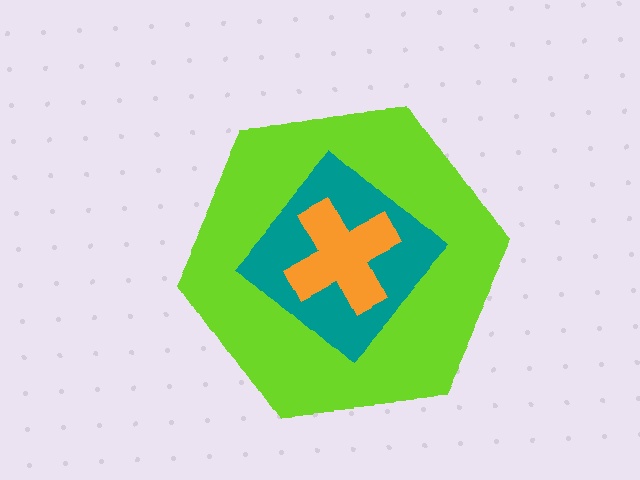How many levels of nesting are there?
3.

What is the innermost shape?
The orange cross.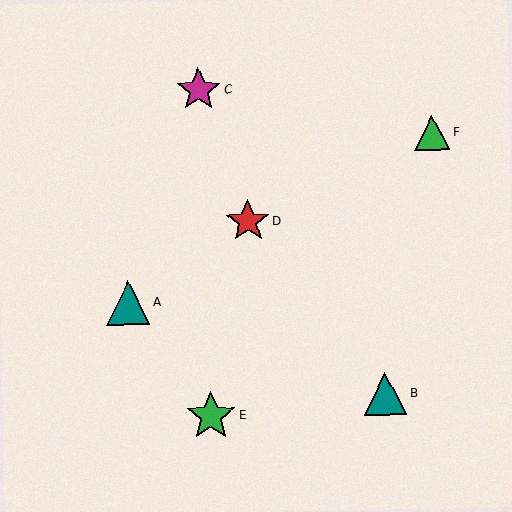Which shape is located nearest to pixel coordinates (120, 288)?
The teal triangle (labeled A) at (128, 303) is nearest to that location.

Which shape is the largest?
The green star (labeled E) is the largest.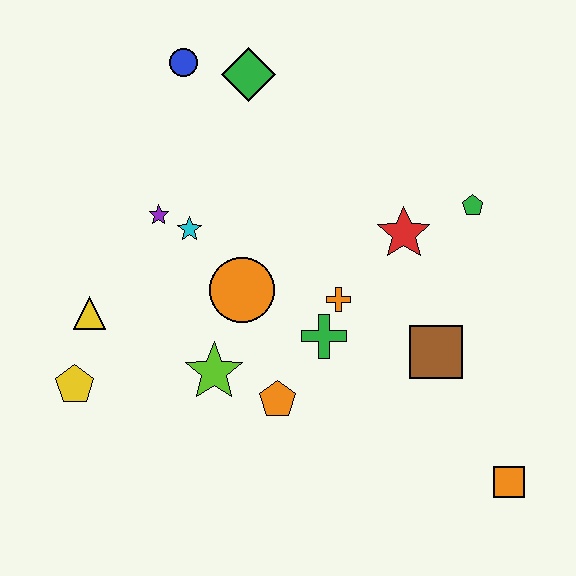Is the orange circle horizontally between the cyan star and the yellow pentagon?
No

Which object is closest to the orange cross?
The green cross is closest to the orange cross.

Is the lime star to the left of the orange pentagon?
Yes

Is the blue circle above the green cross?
Yes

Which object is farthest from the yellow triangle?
The orange square is farthest from the yellow triangle.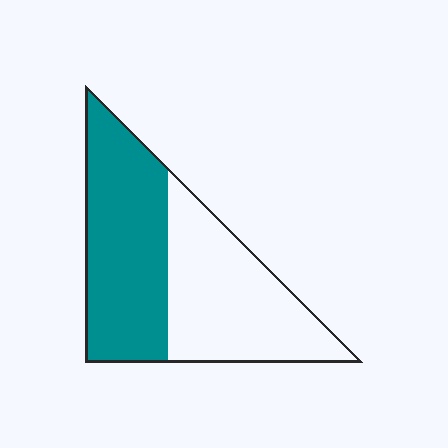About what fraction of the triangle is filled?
About one half (1/2).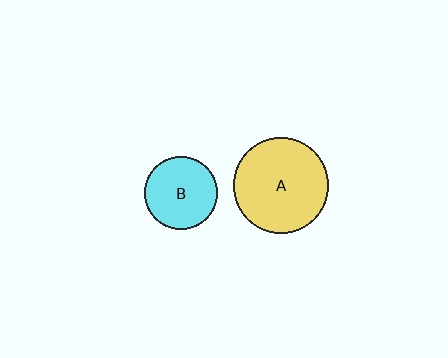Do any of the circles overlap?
No, none of the circles overlap.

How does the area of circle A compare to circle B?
Approximately 1.7 times.